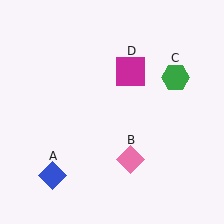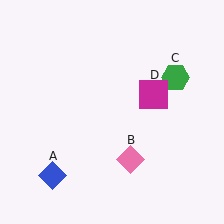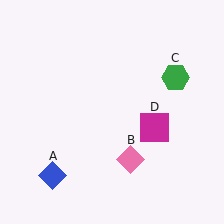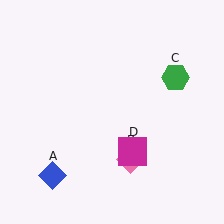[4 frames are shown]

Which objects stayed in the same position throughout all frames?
Blue diamond (object A) and pink diamond (object B) and green hexagon (object C) remained stationary.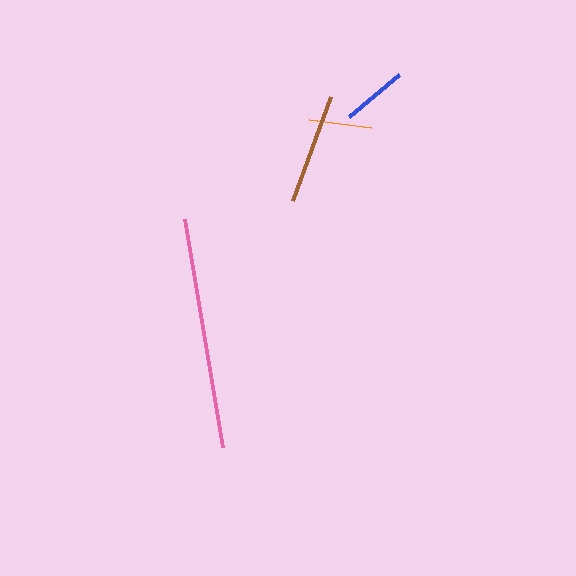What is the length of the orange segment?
The orange segment is approximately 62 pixels long.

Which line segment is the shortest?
The orange line is the shortest at approximately 62 pixels.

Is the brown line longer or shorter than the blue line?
The brown line is longer than the blue line.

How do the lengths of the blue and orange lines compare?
The blue and orange lines are approximately the same length.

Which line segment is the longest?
The pink line is the longest at approximately 231 pixels.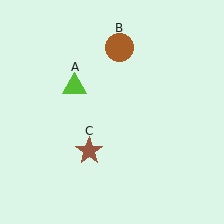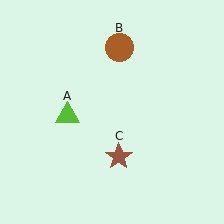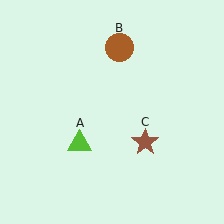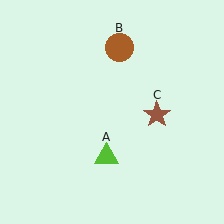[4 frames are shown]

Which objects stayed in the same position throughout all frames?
Brown circle (object B) remained stationary.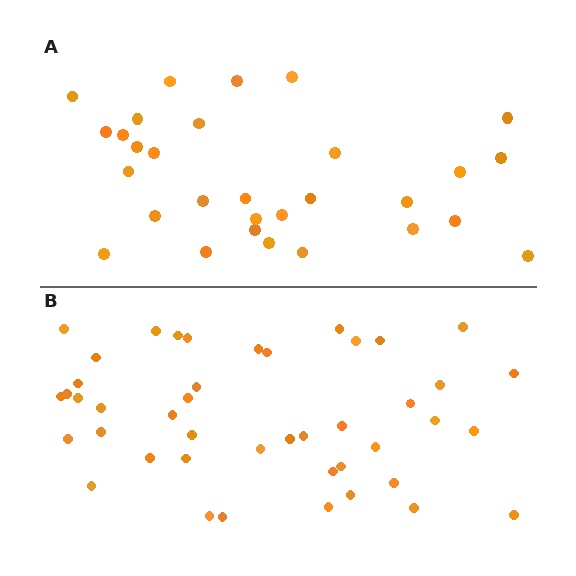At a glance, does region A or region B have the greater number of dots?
Region B (the bottom region) has more dots.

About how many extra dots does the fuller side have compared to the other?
Region B has approximately 15 more dots than region A.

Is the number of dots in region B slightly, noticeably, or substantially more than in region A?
Region B has substantially more. The ratio is roughly 1.5 to 1.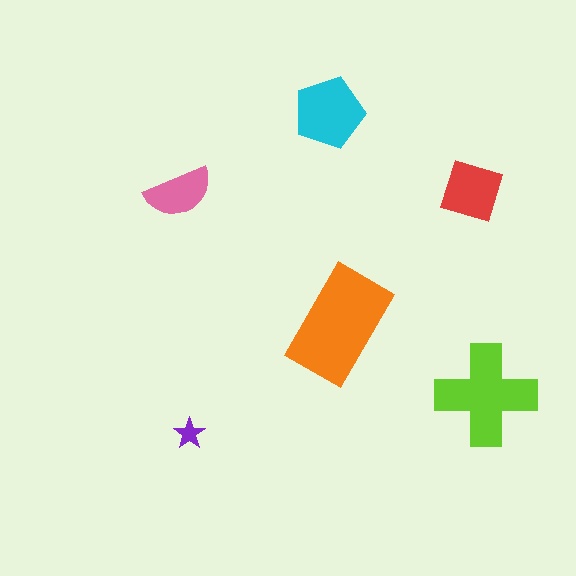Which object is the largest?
The orange rectangle.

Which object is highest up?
The cyan pentagon is topmost.